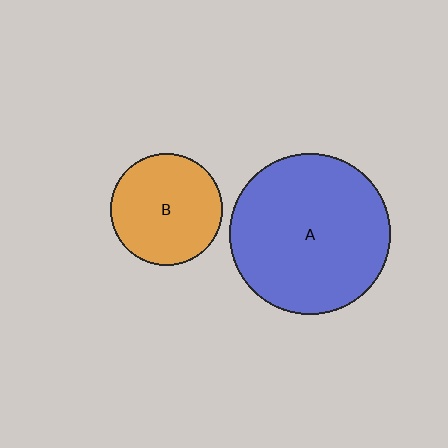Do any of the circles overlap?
No, none of the circles overlap.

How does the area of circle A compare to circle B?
Approximately 2.1 times.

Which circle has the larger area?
Circle A (blue).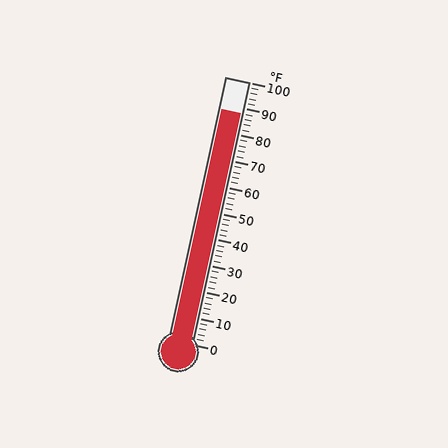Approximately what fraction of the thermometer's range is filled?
The thermometer is filled to approximately 90% of its range.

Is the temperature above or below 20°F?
The temperature is above 20°F.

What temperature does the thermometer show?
The thermometer shows approximately 88°F.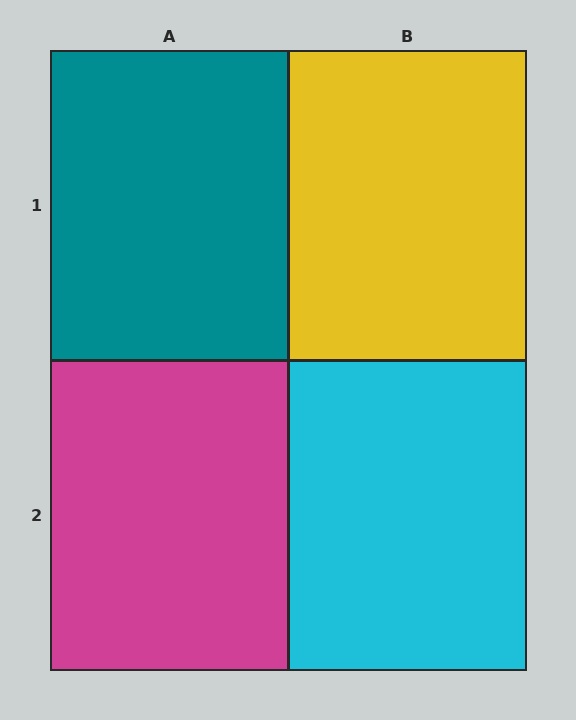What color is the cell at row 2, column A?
Magenta.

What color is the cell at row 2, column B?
Cyan.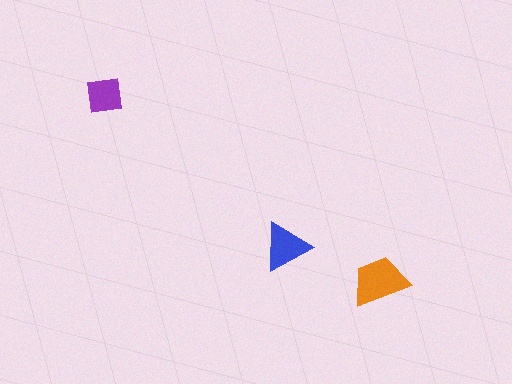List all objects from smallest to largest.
The purple square, the blue triangle, the orange trapezoid.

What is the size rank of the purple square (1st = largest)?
3rd.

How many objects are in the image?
There are 3 objects in the image.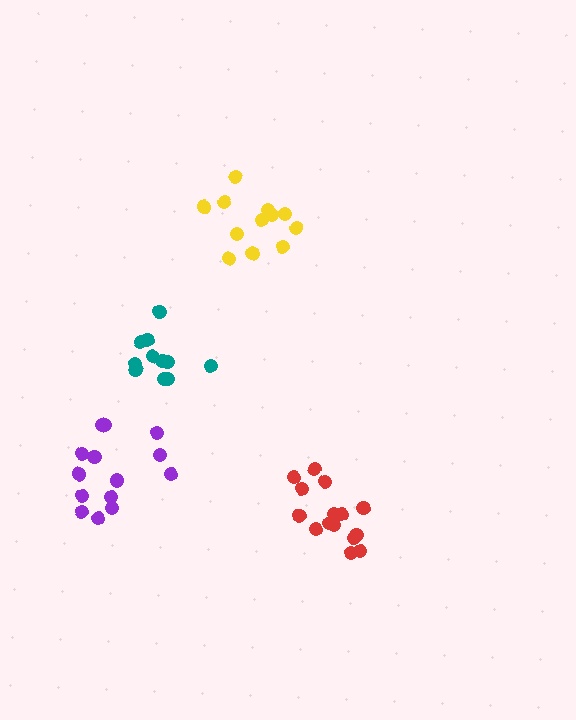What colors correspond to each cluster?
The clusters are colored: purple, red, yellow, teal.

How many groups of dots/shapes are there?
There are 4 groups.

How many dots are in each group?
Group 1: 14 dots, Group 2: 15 dots, Group 3: 12 dots, Group 4: 11 dots (52 total).